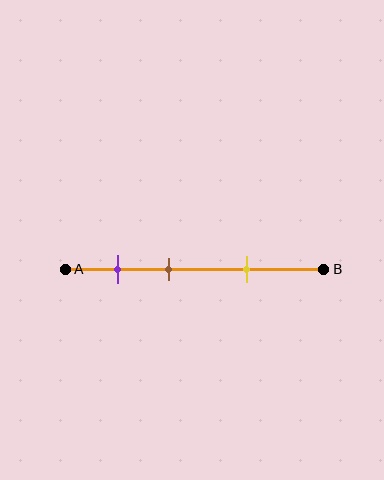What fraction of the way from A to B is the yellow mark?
The yellow mark is approximately 70% (0.7) of the way from A to B.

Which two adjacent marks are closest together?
The purple and brown marks are the closest adjacent pair.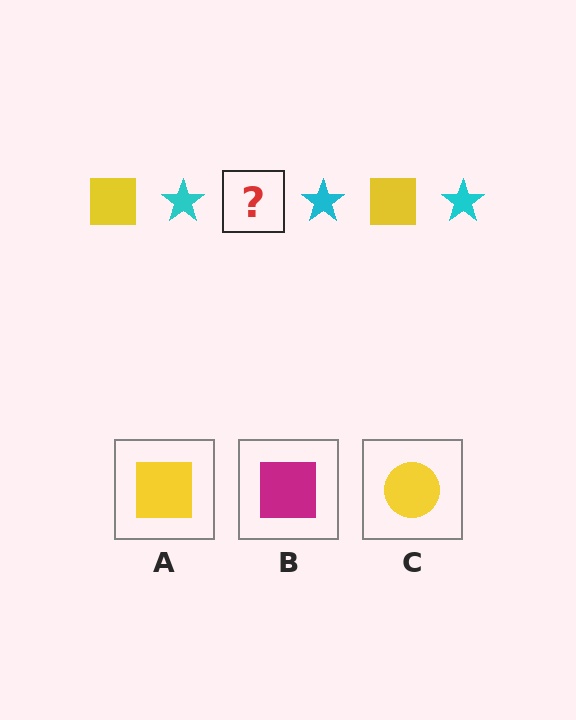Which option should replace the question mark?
Option A.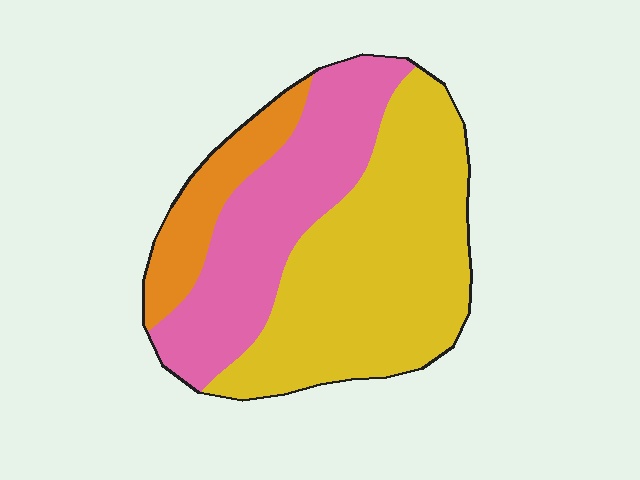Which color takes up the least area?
Orange, at roughly 15%.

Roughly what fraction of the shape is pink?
Pink takes up between a quarter and a half of the shape.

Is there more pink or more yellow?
Yellow.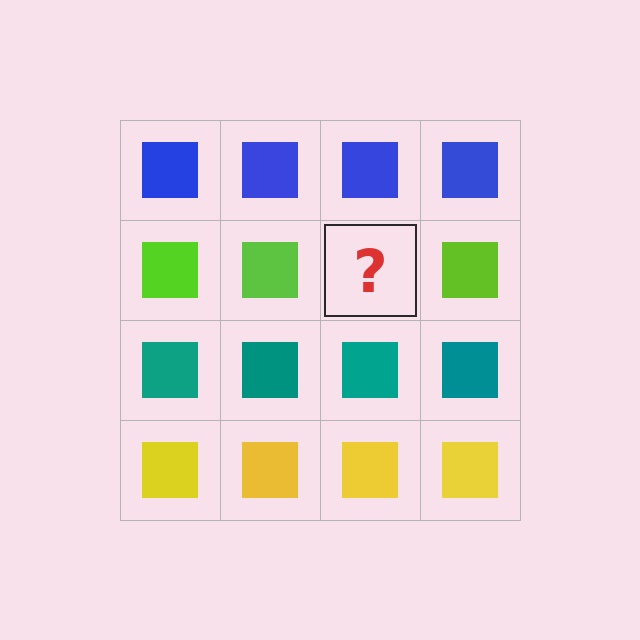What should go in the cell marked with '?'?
The missing cell should contain a lime square.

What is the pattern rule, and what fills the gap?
The rule is that each row has a consistent color. The gap should be filled with a lime square.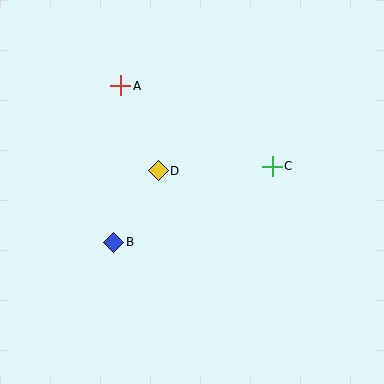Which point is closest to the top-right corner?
Point C is closest to the top-right corner.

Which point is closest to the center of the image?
Point D at (158, 171) is closest to the center.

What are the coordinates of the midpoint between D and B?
The midpoint between D and B is at (136, 206).